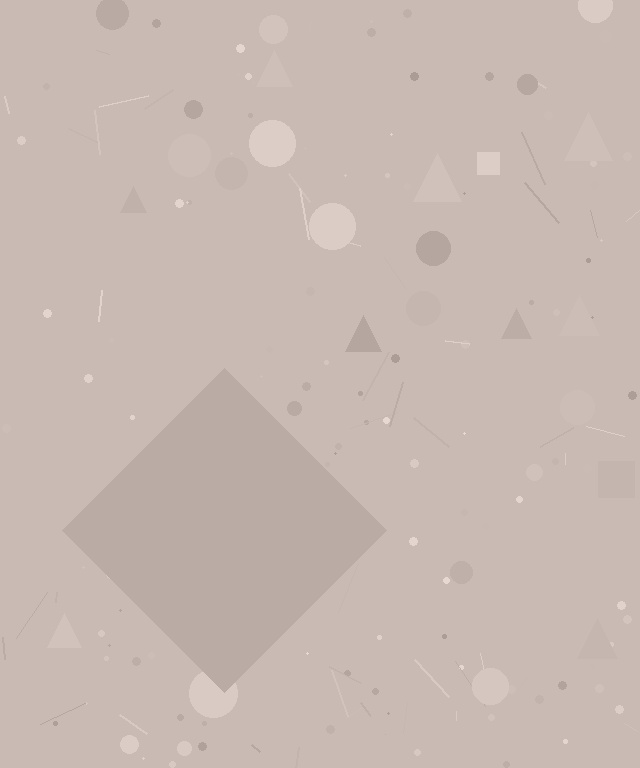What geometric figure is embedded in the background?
A diamond is embedded in the background.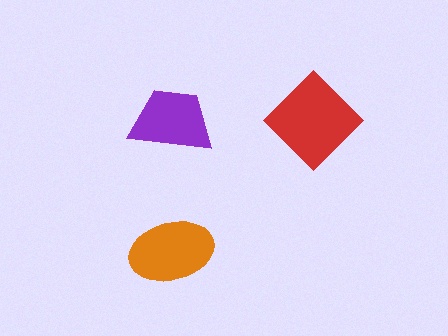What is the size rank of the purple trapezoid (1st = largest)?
3rd.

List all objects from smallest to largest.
The purple trapezoid, the orange ellipse, the red diamond.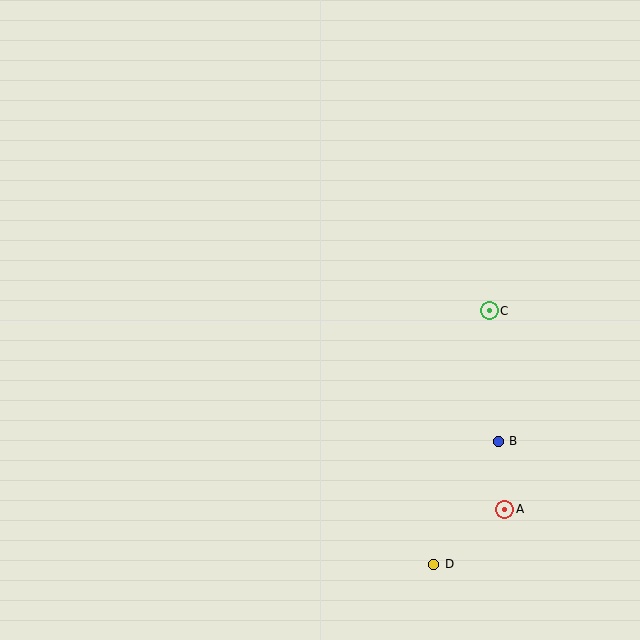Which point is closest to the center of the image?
Point C at (489, 311) is closest to the center.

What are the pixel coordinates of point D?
Point D is at (434, 564).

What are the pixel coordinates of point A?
Point A is at (505, 509).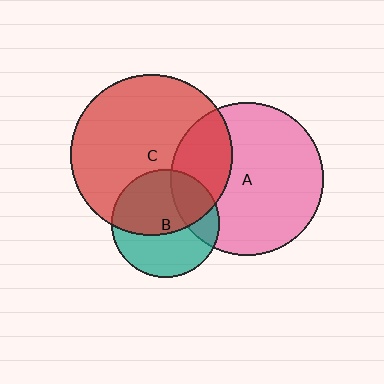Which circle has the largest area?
Circle C (red).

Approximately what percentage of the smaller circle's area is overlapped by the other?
Approximately 25%.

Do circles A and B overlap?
Yes.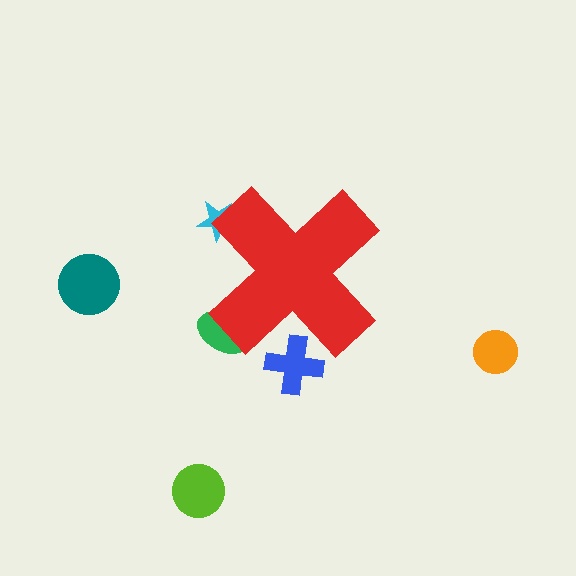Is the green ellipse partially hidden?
Yes, the green ellipse is partially hidden behind the red cross.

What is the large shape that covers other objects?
A red cross.